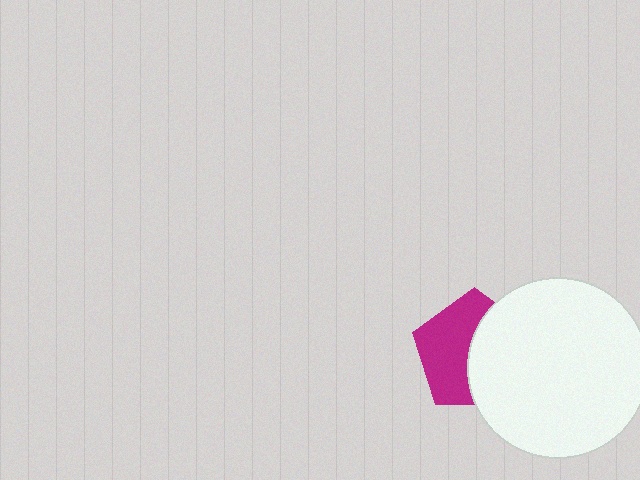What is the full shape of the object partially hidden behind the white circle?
The partially hidden object is a magenta pentagon.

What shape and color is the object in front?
The object in front is a white circle.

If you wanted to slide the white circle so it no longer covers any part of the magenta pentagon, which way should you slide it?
Slide it right — that is the most direct way to separate the two shapes.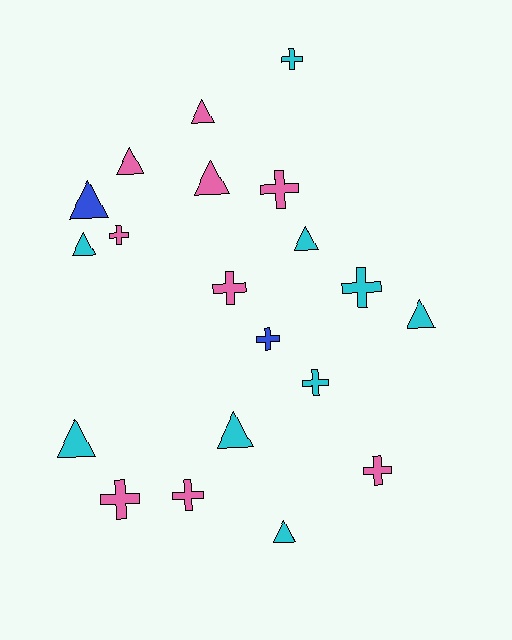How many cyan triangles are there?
There are 6 cyan triangles.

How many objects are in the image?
There are 20 objects.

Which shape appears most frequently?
Cross, with 10 objects.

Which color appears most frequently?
Cyan, with 9 objects.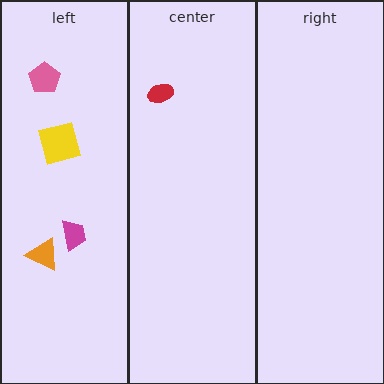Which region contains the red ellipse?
The center region.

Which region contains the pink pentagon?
The left region.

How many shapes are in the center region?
1.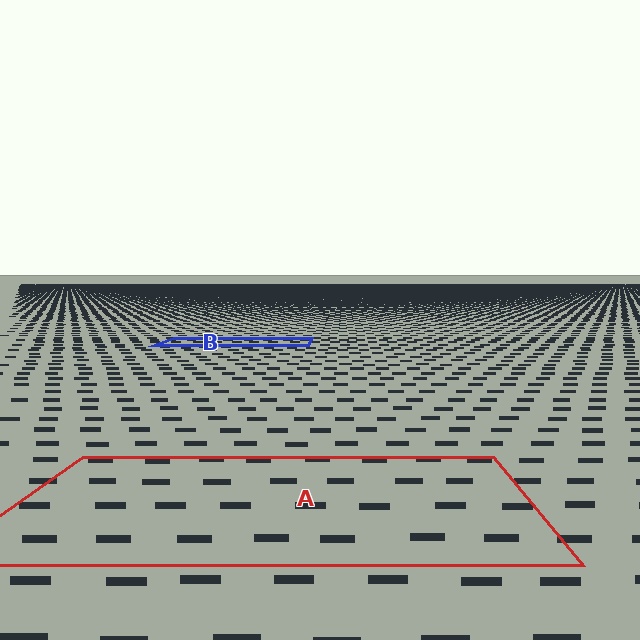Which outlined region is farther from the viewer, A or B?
Region B is farther from the viewer — the texture elements inside it appear smaller and more densely packed.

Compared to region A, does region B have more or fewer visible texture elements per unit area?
Region B has more texture elements per unit area — they are packed more densely because it is farther away.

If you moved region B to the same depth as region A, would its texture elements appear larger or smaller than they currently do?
They would appear larger. At a closer depth, the same texture elements are projected at a bigger on-screen size.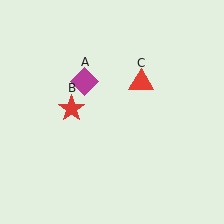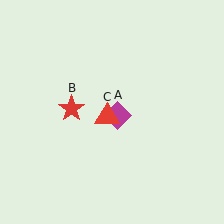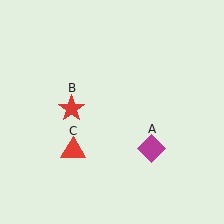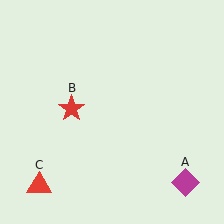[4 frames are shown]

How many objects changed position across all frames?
2 objects changed position: magenta diamond (object A), red triangle (object C).